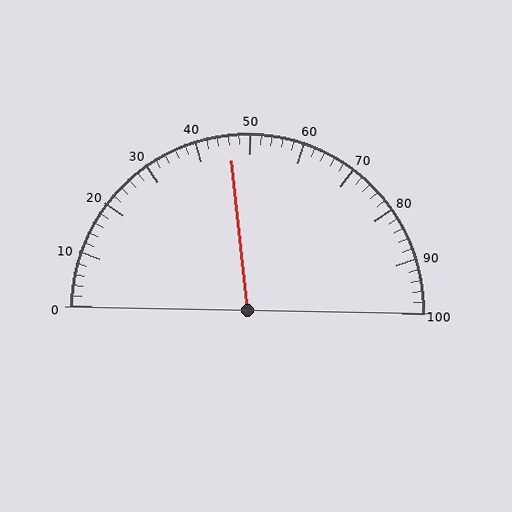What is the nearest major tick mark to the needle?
The nearest major tick mark is 50.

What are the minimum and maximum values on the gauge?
The gauge ranges from 0 to 100.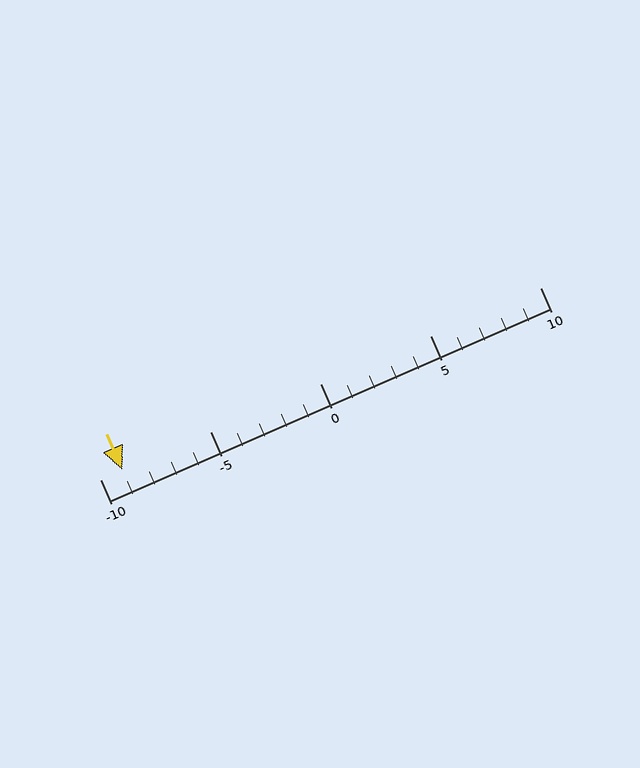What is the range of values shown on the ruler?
The ruler shows values from -10 to 10.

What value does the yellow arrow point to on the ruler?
The yellow arrow points to approximately -9.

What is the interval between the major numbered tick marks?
The major tick marks are spaced 5 units apart.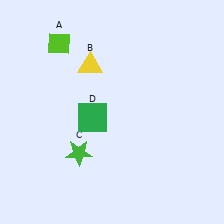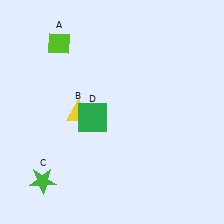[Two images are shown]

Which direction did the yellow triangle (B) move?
The yellow triangle (B) moved down.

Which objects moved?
The objects that moved are: the yellow triangle (B), the green star (C).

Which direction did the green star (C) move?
The green star (C) moved left.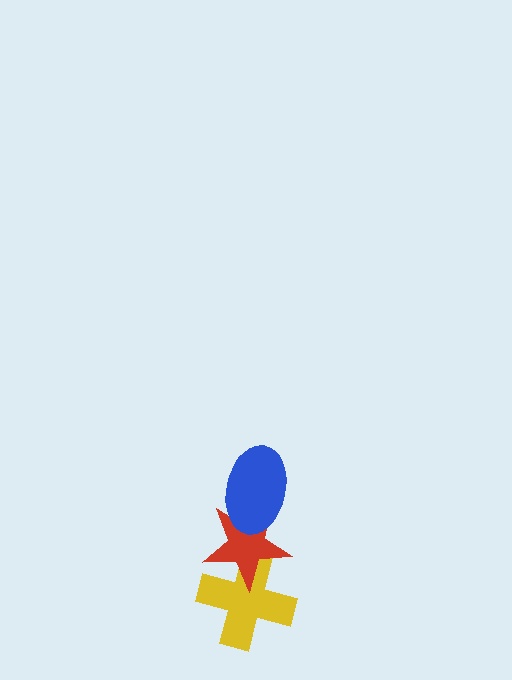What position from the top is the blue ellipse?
The blue ellipse is 1st from the top.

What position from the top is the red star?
The red star is 2nd from the top.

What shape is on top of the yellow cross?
The red star is on top of the yellow cross.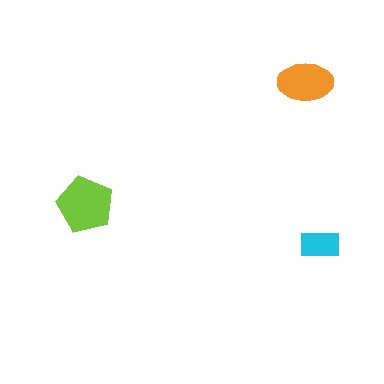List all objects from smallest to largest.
The cyan rectangle, the orange ellipse, the lime pentagon.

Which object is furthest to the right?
The cyan rectangle is rightmost.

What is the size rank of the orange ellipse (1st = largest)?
2nd.